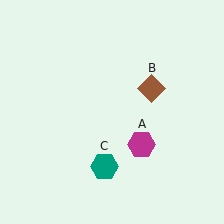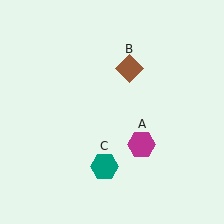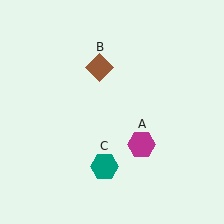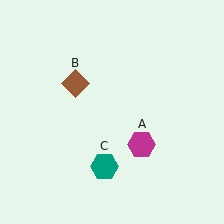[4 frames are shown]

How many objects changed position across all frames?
1 object changed position: brown diamond (object B).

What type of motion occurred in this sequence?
The brown diamond (object B) rotated counterclockwise around the center of the scene.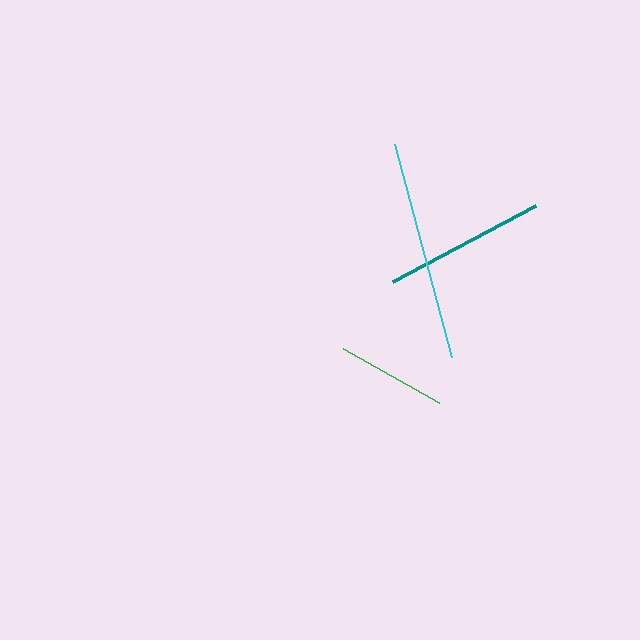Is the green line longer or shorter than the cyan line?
The cyan line is longer than the green line.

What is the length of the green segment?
The green segment is approximately 110 pixels long.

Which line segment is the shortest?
The green line is the shortest at approximately 110 pixels.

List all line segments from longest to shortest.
From longest to shortest: cyan, teal, green.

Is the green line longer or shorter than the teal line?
The teal line is longer than the green line.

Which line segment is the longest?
The cyan line is the longest at approximately 221 pixels.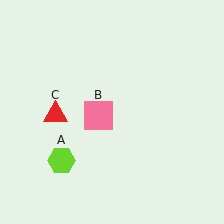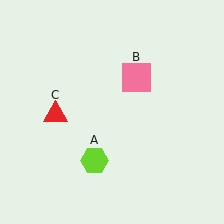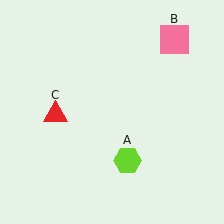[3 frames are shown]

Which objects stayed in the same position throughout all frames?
Red triangle (object C) remained stationary.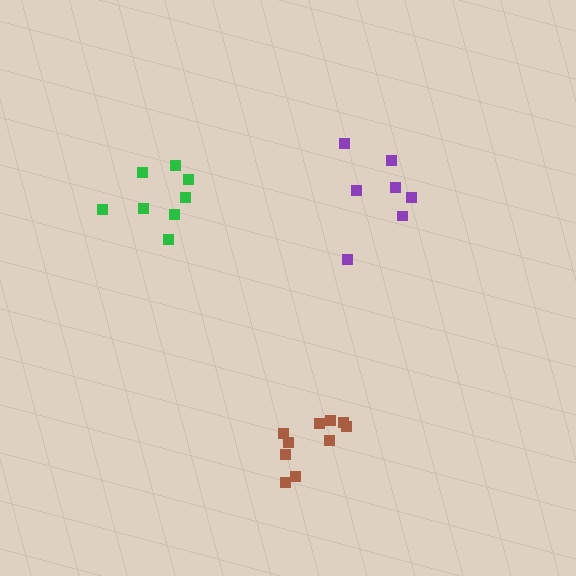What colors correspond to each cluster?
The clusters are colored: purple, green, brown.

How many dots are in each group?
Group 1: 7 dots, Group 2: 8 dots, Group 3: 10 dots (25 total).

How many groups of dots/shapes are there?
There are 3 groups.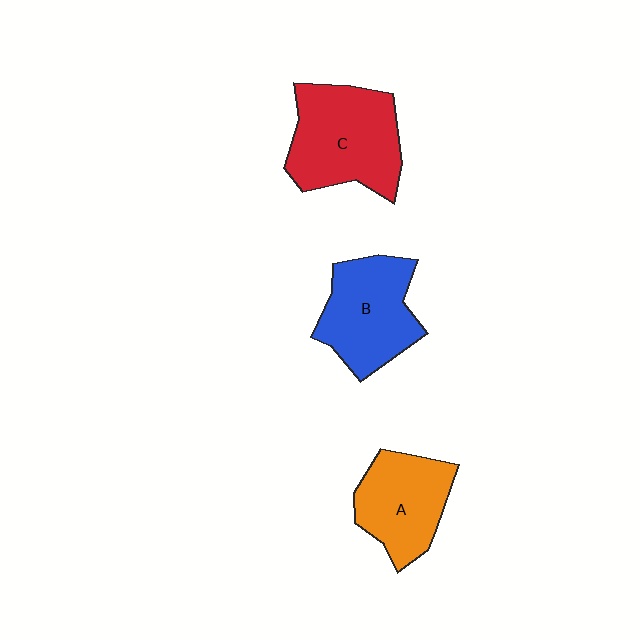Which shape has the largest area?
Shape C (red).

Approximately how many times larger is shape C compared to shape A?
Approximately 1.3 times.